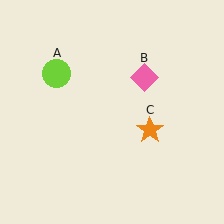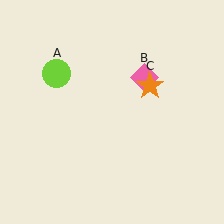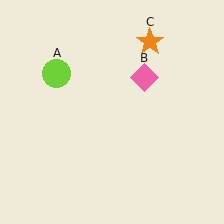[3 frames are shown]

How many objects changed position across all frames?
1 object changed position: orange star (object C).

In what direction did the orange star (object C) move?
The orange star (object C) moved up.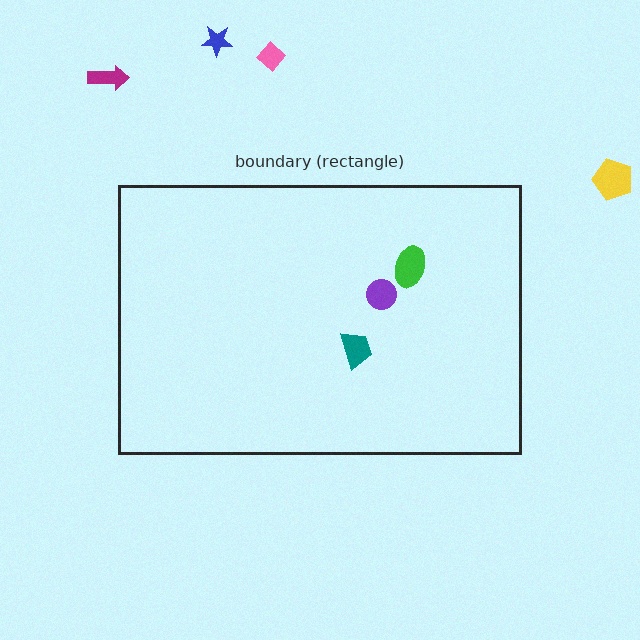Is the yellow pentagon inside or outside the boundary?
Outside.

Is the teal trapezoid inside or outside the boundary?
Inside.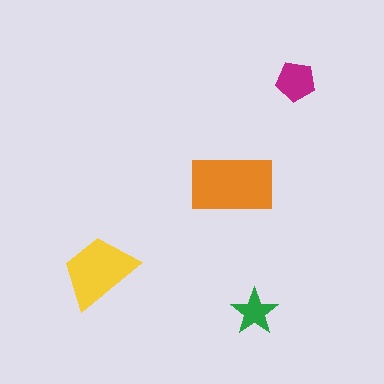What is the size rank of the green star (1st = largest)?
4th.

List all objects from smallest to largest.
The green star, the magenta pentagon, the yellow trapezoid, the orange rectangle.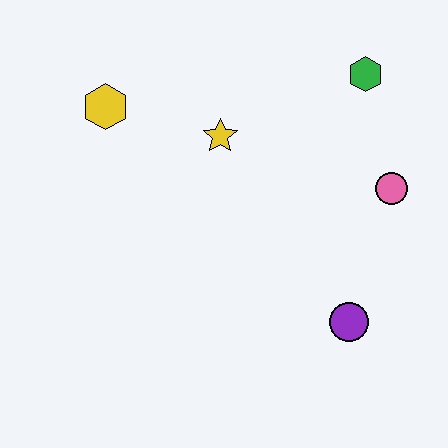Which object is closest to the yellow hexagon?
The yellow star is closest to the yellow hexagon.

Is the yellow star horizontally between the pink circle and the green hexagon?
No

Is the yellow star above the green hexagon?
No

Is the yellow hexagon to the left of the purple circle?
Yes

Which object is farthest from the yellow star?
The purple circle is farthest from the yellow star.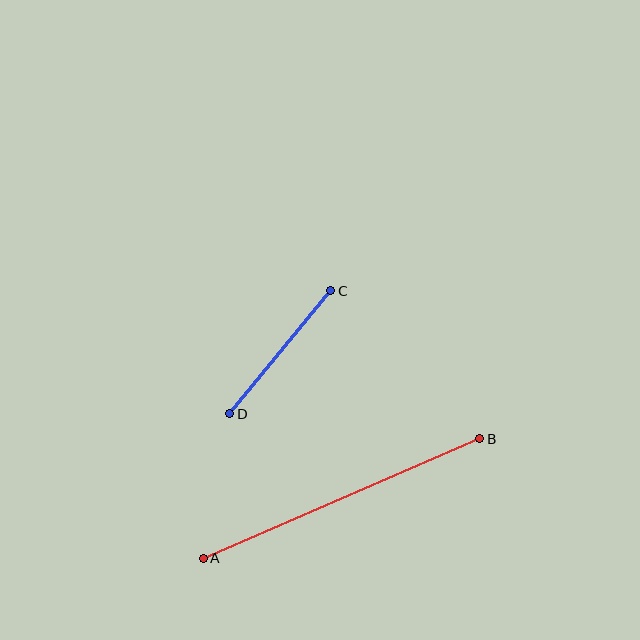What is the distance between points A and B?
The distance is approximately 302 pixels.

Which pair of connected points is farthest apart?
Points A and B are farthest apart.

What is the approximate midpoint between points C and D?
The midpoint is at approximately (280, 352) pixels.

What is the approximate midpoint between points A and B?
The midpoint is at approximately (342, 498) pixels.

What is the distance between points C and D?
The distance is approximately 160 pixels.